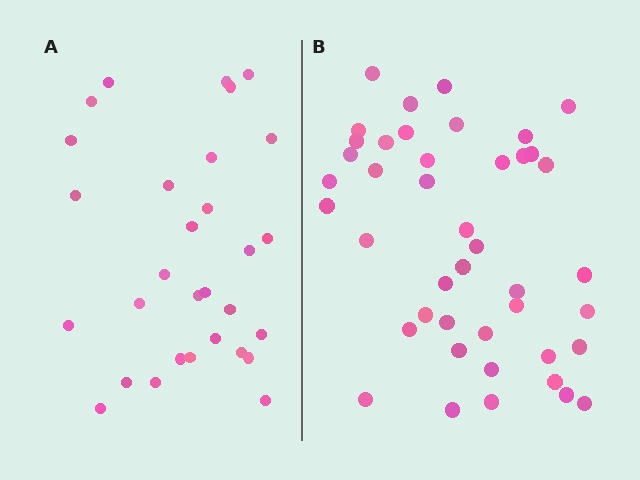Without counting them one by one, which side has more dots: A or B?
Region B (the right region) has more dots.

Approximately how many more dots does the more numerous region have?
Region B has approximately 15 more dots than region A.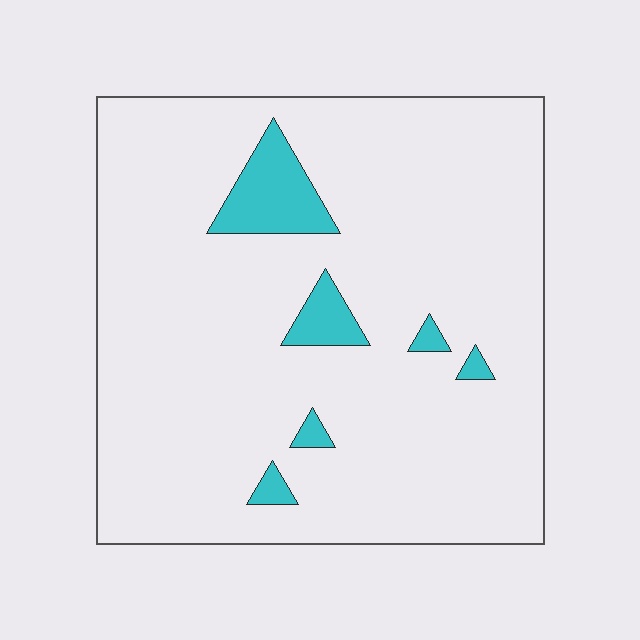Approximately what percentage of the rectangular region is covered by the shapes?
Approximately 10%.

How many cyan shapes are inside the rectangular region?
6.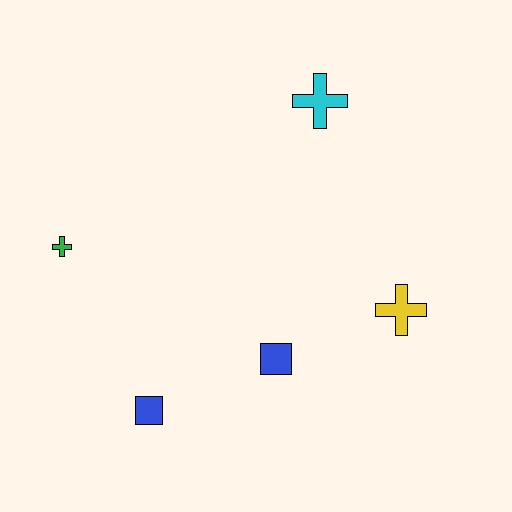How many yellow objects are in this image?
There is 1 yellow object.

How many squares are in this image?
There are 2 squares.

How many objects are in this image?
There are 5 objects.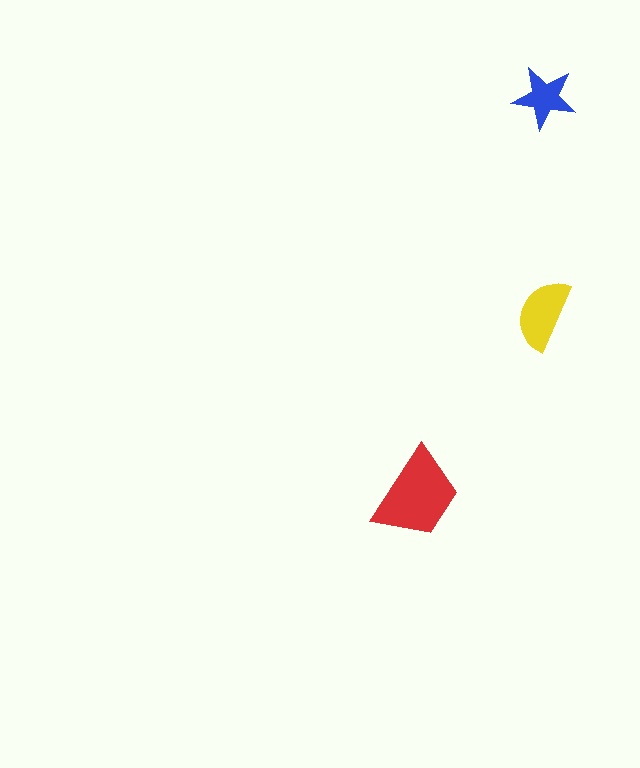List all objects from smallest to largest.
The blue star, the yellow semicircle, the red trapezoid.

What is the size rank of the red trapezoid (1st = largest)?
1st.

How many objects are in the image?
There are 3 objects in the image.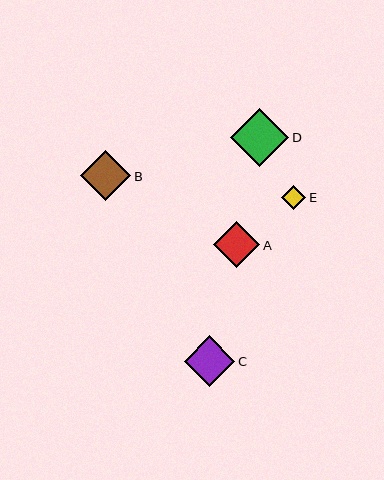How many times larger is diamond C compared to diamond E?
Diamond C is approximately 2.1 times the size of diamond E.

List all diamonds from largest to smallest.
From largest to smallest: D, C, B, A, E.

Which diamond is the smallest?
Diamond E is the smallest with a size of approximately 24 pixels.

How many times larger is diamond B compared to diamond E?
Diamond B is approximately 2.1 times the size of diamond E.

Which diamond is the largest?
Diamond D is the largest with a size of approximately 58 pixels.